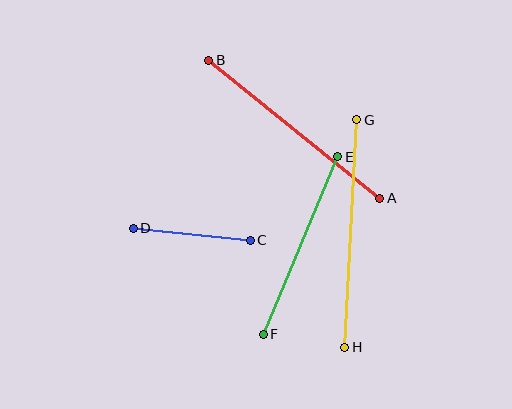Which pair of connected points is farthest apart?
Points G and H are farthest apart.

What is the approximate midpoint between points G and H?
The midpoint is at approximately (351, 234) pixels.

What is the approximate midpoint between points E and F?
The midpoint is at approximately (301, 246) pixels.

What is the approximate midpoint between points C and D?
The midpoint is at approximately (192, 234) pixels.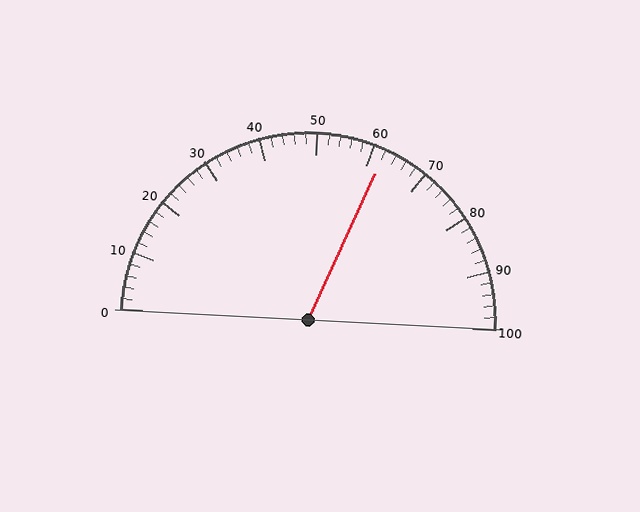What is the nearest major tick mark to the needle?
The nearest major tick mark is 60.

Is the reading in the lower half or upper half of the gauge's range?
The reading is in the upper half of the range (0 to 100).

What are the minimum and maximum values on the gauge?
The gauge ranges from 0 to 100.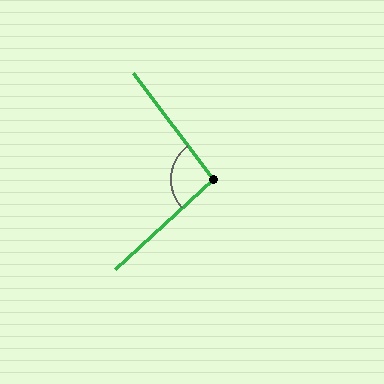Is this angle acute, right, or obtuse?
It is obtuse.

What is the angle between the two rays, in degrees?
Approximately 96 degrees.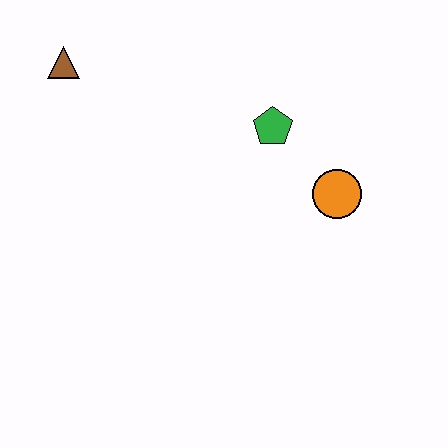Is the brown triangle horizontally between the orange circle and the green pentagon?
No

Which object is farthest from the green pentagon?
The brown triangle is farthest from the green pentagon.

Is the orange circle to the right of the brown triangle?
Yes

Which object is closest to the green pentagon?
The orange circle is closest to the green pentagon.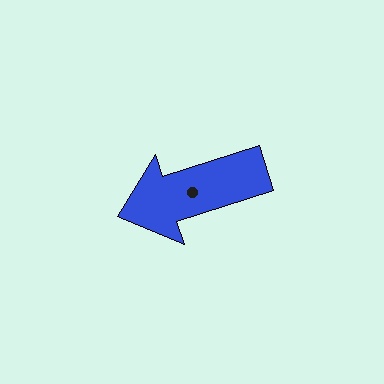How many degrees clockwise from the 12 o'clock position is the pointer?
Approximately 252 degrees.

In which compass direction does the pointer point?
West.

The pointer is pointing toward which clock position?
Roughly 8 o'clock.